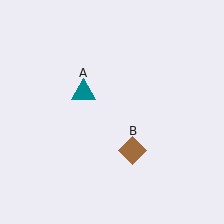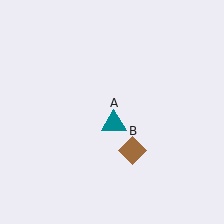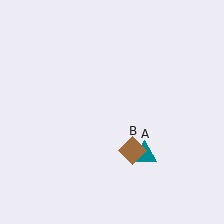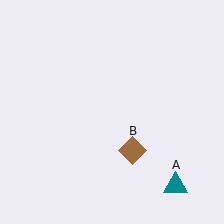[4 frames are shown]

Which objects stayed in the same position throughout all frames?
Brown diamond (object B) remained stationary.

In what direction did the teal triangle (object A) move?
The teal triangle (object A) moved down and to the right.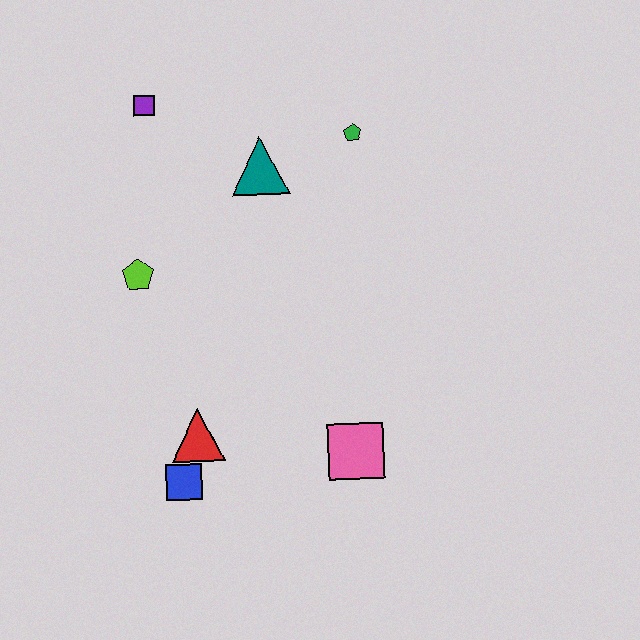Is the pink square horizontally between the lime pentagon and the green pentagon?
Yes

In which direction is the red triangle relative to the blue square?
The red triangle is above the blue square.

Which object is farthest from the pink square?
The purple square is farthest from the pink square.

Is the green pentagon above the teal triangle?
Yes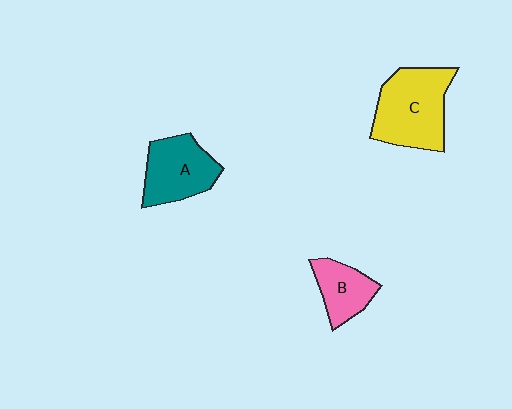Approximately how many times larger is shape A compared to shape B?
Approximately 1.4 times.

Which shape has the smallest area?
Shape B (pink).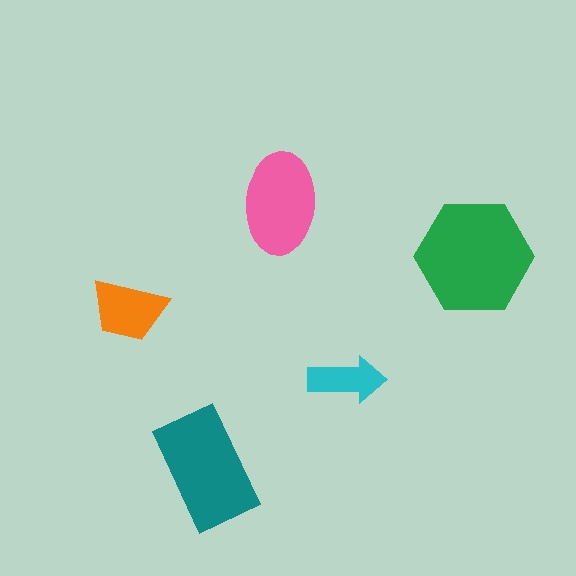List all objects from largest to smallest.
The green hexagon, the teal rectangle, the pink ellipse, the orange trapezoid, the cyan arrow.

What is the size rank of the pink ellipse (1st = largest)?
3rd.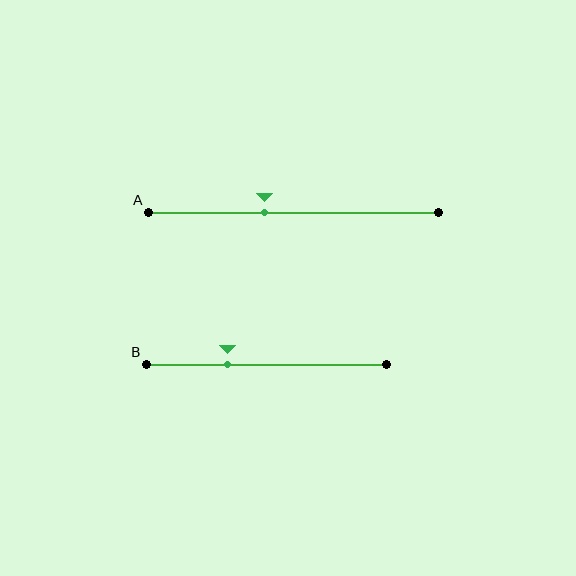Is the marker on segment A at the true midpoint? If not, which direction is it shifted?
No, the marker on segment A is shifted to the left by about 10% of the segment length.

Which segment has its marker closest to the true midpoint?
Segment A has its marker closest to the true midpoint.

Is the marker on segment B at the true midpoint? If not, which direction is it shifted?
No, the marker on segment B is shifted to the left by about 16% of the segment length.